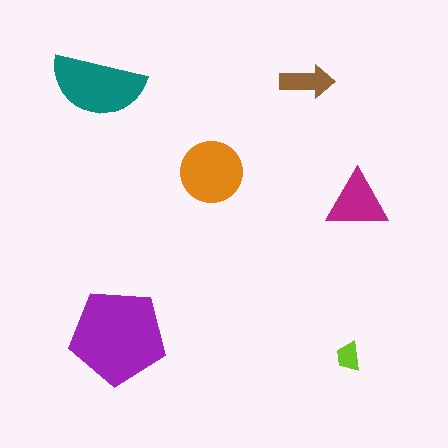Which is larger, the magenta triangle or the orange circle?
The orange circle.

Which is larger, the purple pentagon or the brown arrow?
The purple pentagon.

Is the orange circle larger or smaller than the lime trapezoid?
Larger.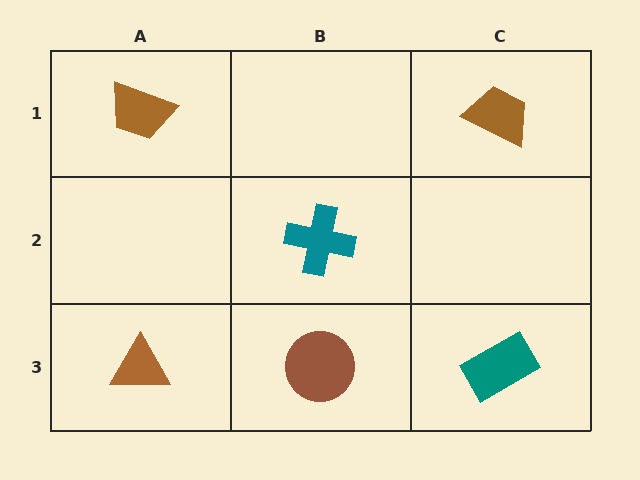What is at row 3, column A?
A brown triangle.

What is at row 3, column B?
A brown circle.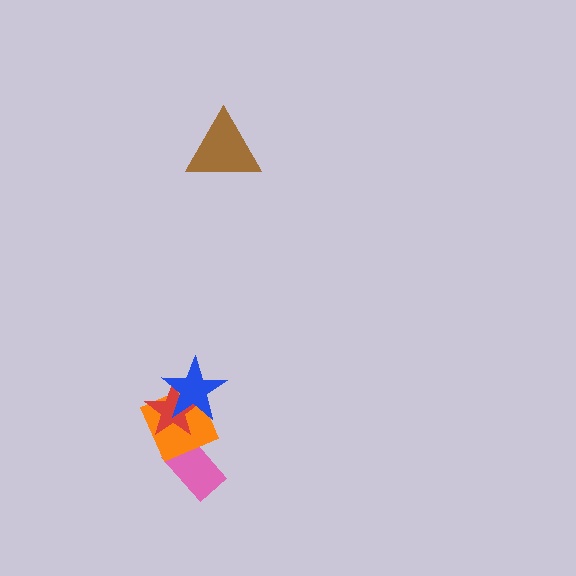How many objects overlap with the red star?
2 objects overlap with the red star.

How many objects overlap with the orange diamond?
3 objects overlap with the orange diamond.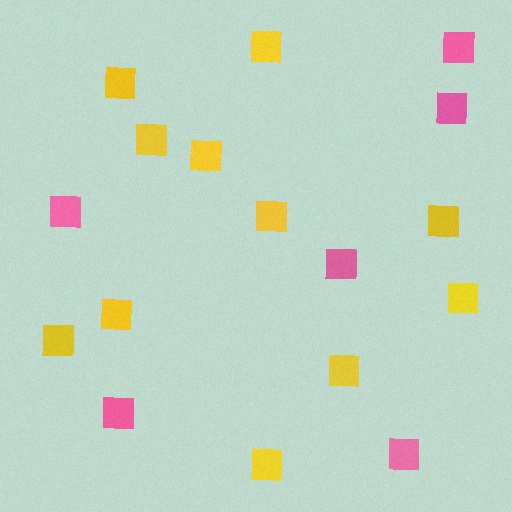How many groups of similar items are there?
There are 2 groups: one group of yellow squares (11) and one group of pink squares (6).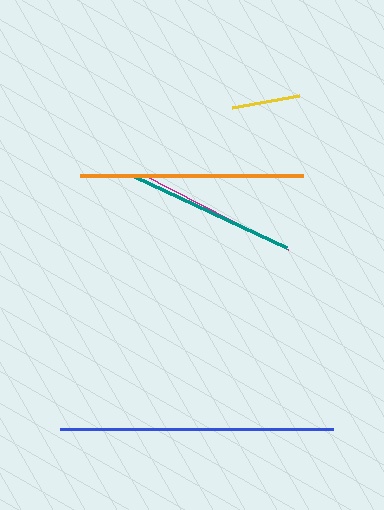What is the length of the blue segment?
The blue segment is approximately 273 pixels long.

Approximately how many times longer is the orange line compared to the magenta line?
The orange line is approximately 1.4 times the length of the magenta line.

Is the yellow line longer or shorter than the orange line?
The orange line is longer than the yellow line.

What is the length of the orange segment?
The orange segment is approximately 224 pixels long.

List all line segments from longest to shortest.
From longest to shortest: blue, orange, teal, magenta, yellow.